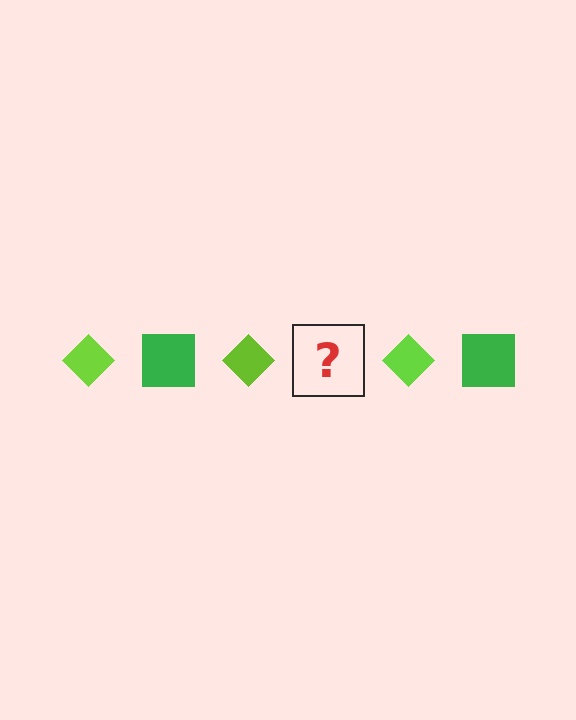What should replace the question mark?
The question mark should be replaced with a green square.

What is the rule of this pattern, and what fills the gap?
The rule is that the pattern alternates between lime diamond and green square. The gap should be filled with a green square.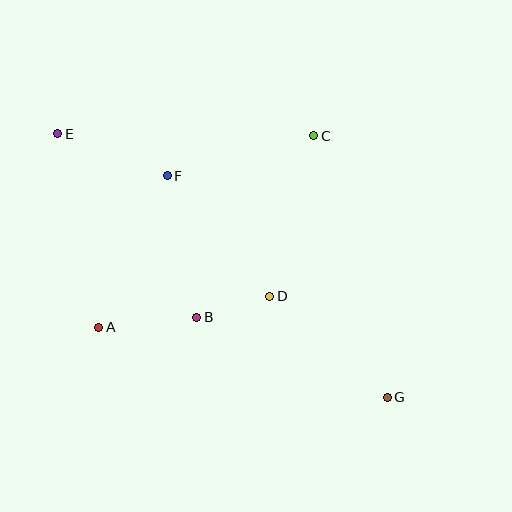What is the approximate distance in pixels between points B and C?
The distance between B and C is approximately 216 pixels.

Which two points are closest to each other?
Points B and D are closest to each other.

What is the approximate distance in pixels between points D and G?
The distance between D and G is approximately 155 pixels.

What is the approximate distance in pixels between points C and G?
The distance between C and G is approximately 272 pixels.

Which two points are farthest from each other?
Points E and G are farthest from each other.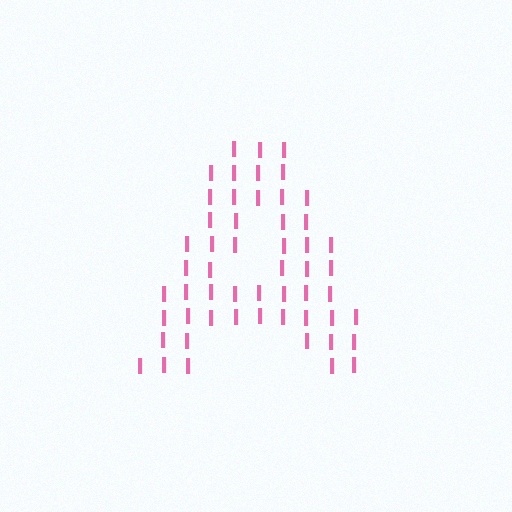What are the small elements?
The small elements are letter I's.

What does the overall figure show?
The overall figure shows the letter A.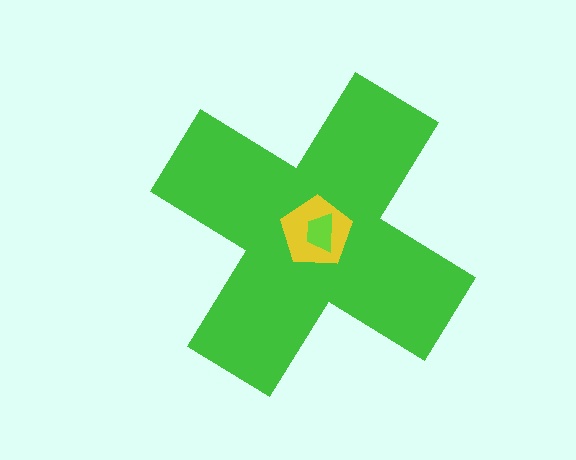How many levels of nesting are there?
3.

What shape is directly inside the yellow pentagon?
The lime trapezoid.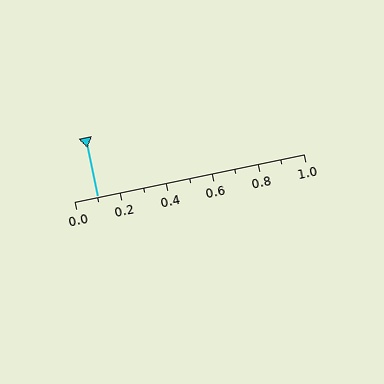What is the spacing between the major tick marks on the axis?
The major ticks are spaced 0.2 apart.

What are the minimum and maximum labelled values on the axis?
The axis runs from 0.0 to 1.0.